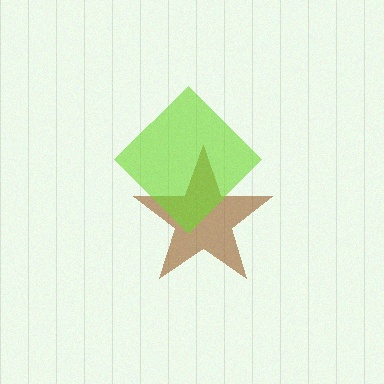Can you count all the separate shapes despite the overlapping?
Yes, there are 2 separate shapes.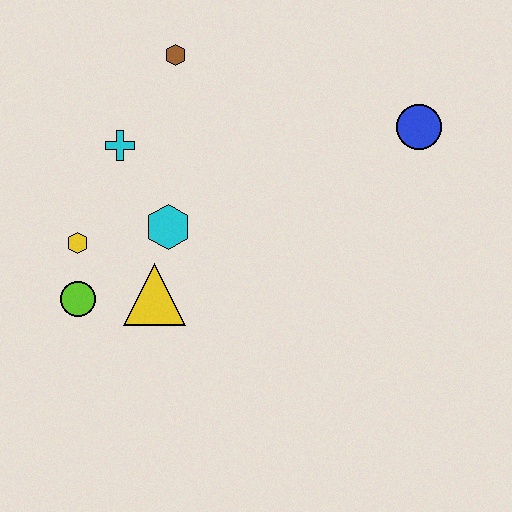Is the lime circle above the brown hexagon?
No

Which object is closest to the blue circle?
The brown hexagon is closest to the blue circle.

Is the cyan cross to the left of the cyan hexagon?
Yes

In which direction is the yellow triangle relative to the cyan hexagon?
The yellow triangle is below the cyan hexagon.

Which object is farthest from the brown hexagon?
The lime circle is farthest from the brown hexagon.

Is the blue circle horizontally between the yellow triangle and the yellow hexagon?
No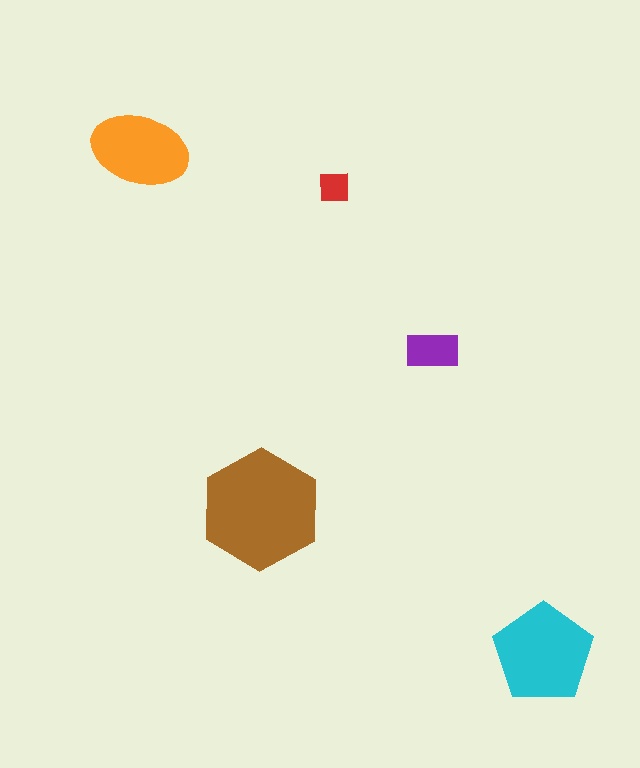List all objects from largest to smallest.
The brown hexagon, the cyan pentagon, the orange ellipse, the purple rectangle, the red square.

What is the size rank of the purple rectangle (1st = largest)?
4th.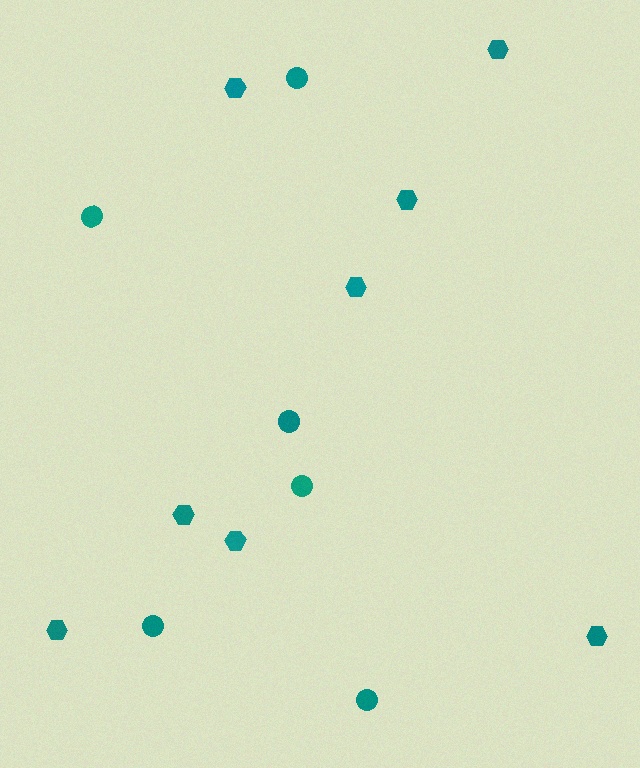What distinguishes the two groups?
There are 2 groups: one group of circles (6) and one group of hexagons (8).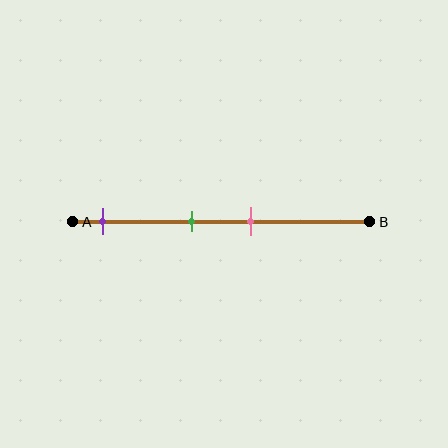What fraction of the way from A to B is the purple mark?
The purple mark is approximately 10% (0.1) of the way from A to B.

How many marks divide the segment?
There are 3 marks dividing the segment.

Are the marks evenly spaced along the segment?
No, the marks are not evenly spaced.